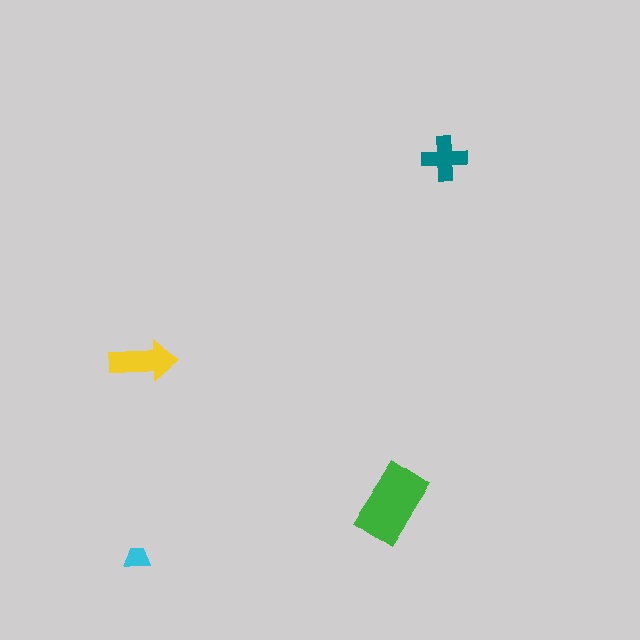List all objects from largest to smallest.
The green rectangle, the yellow arrow, the teal cross, the cyan trapezoid.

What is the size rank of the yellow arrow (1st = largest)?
2nd.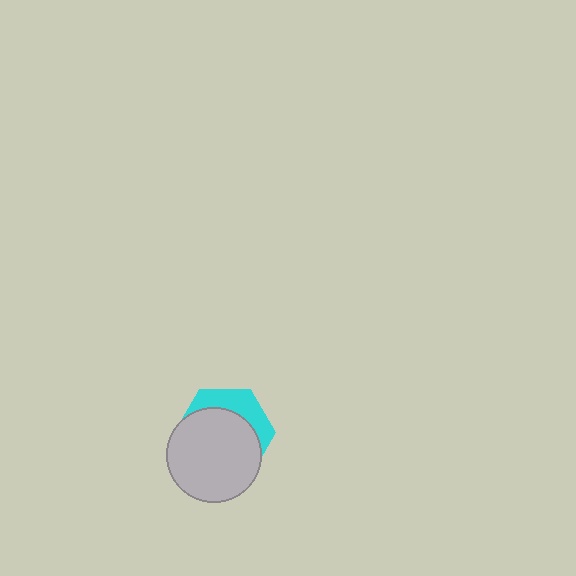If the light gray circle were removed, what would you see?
You would see the complete cyan hexagon.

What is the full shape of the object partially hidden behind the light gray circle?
The partially hidden object is a cyan hexagon.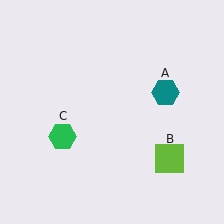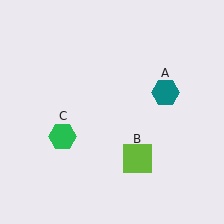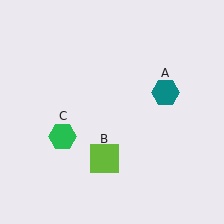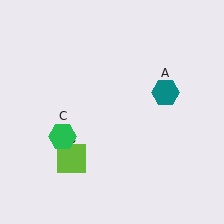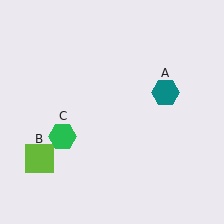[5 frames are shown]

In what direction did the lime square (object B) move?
The lime square (object B) moved left.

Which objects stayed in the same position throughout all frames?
Teal hexagon (object A) and green hexagon (object C) remained stationary.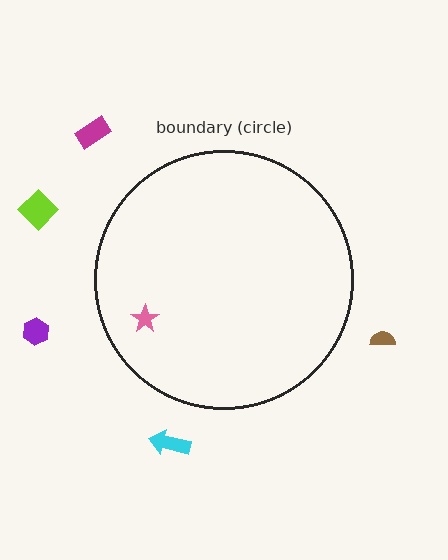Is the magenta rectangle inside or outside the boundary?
Outside.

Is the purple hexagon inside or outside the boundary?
Outside.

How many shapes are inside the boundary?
1 inside, 5 outside.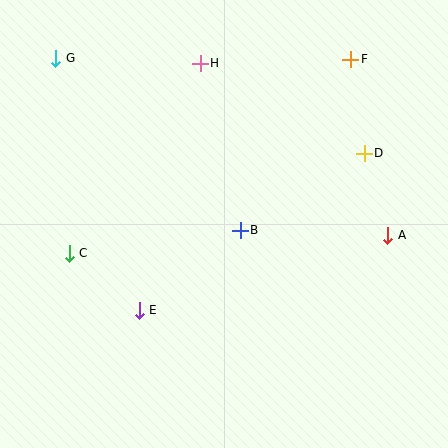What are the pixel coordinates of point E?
Point E is at (139, 310).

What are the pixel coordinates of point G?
Point G is at (56, 58).